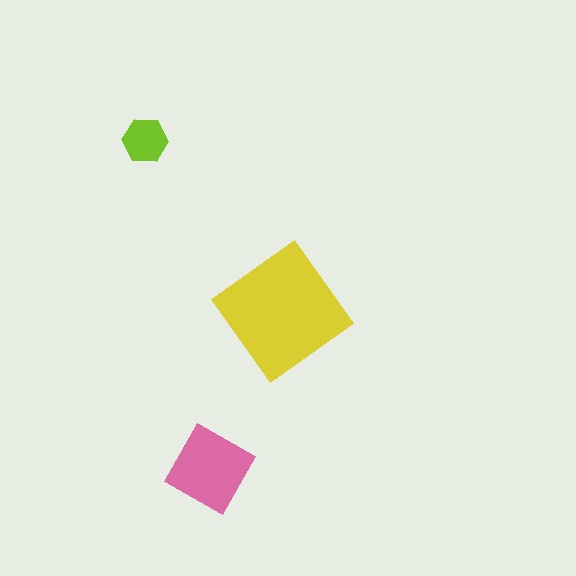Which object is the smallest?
The lime hexagon.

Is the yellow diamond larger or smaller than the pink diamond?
Larger.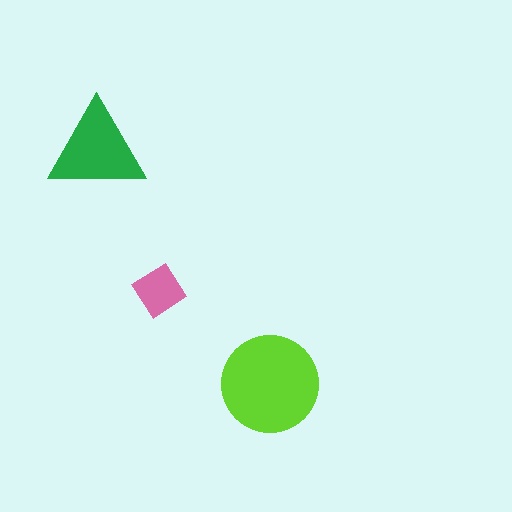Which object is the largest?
The lime circle.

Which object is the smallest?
The pink diamond.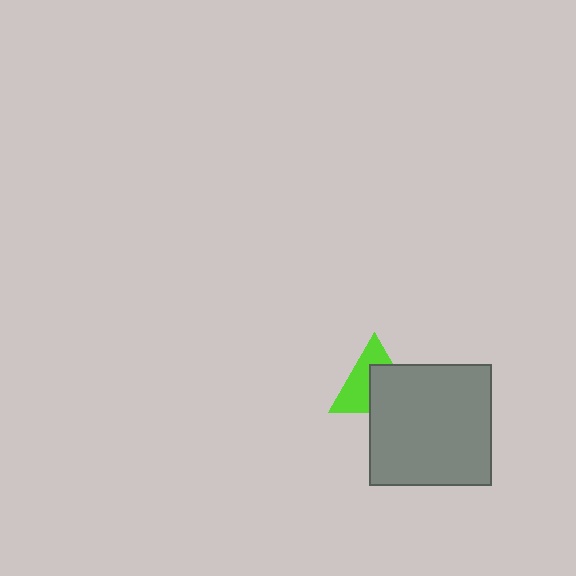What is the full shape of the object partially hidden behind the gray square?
The partially hidden object is a lime triangle.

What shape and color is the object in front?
The object in front is a gray square.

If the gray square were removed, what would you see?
You would see the complete lime triangle.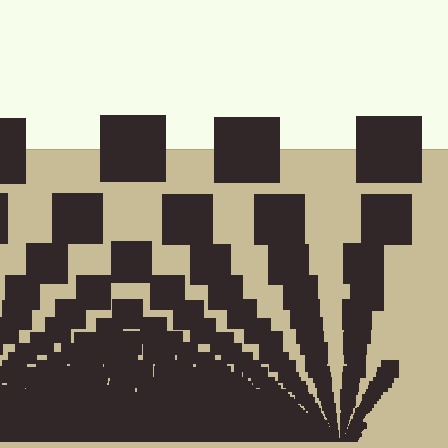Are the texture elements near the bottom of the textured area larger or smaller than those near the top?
Smaller. The gradient is inverted — elements near the bottom are smaller and denser.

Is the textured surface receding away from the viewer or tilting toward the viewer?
The surface appears to tilt toward the viewer. Texture elements get larger and sparser toward the top.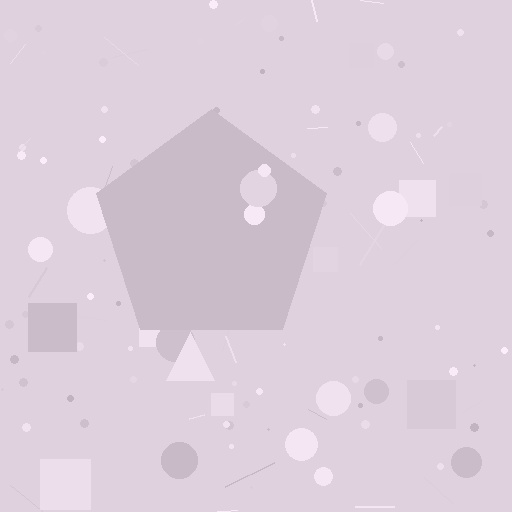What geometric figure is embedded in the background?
A pentagon is embedded in the background.